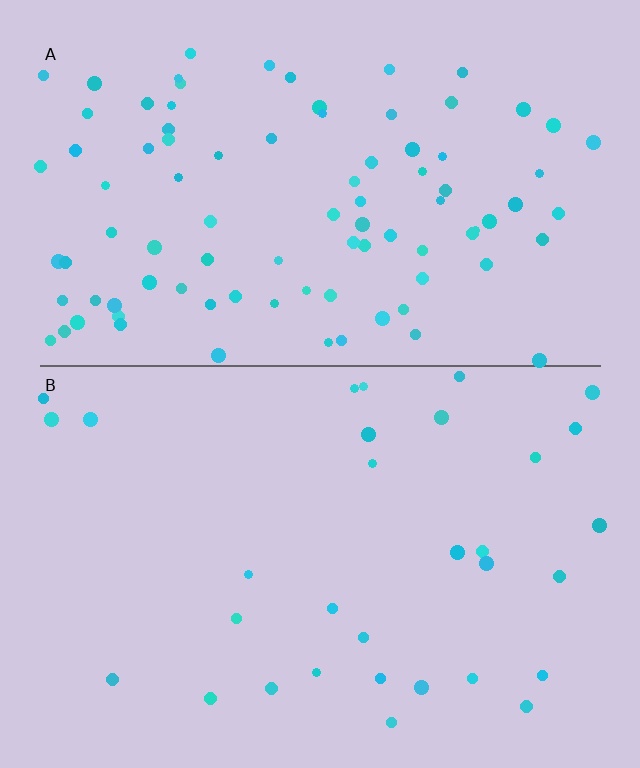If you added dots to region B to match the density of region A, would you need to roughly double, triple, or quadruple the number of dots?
Approximately triple.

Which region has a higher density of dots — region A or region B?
A (the top).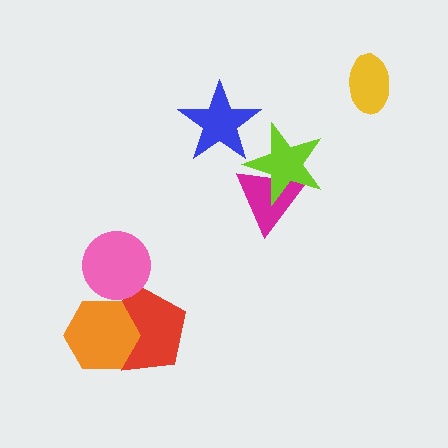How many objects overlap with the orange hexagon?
1 object overlaps with the orange hexagon.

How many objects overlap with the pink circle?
1 object overlaps with the pink circle.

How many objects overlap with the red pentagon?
2 objects overlap with the red pentagon.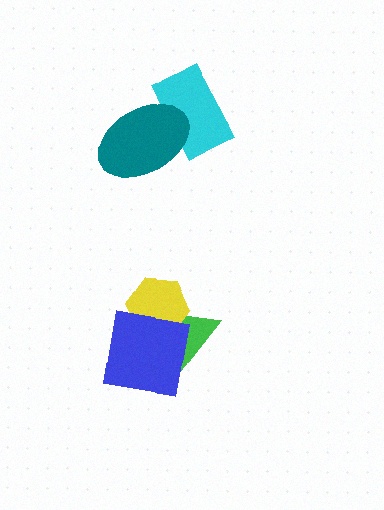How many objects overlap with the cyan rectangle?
1 object overlaps with the cyan rectangle.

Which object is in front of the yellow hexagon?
The blue square is in front of the yellow hexagon.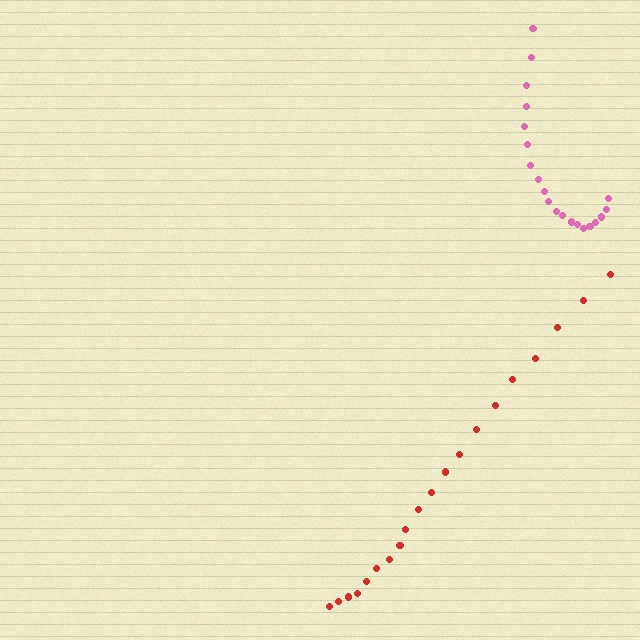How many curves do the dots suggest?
There are 2 distinct paths.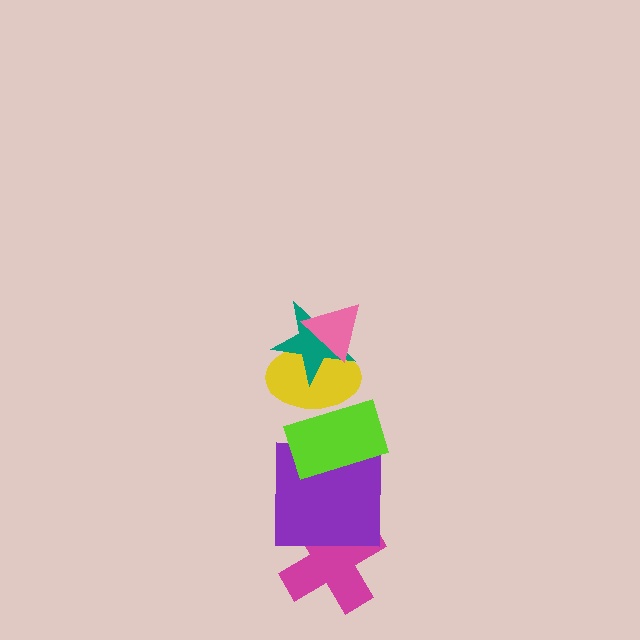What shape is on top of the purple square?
The lime rectangle is on top of the purple square.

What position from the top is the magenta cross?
The magenta cross is 6th from the top.